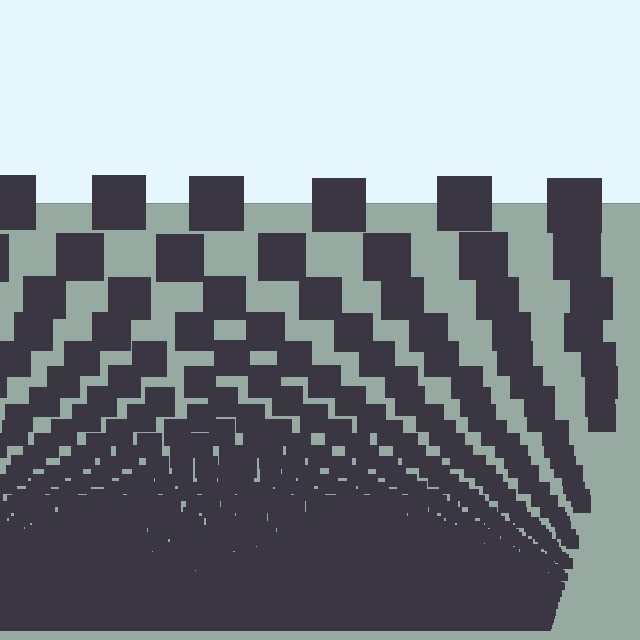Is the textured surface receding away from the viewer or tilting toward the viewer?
The surface appears to tilt toward the viewer. Texture elements get larger and sparser toward the top.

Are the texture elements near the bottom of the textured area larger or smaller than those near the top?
Smaller. The gradient is inverted — elements near the bottom are smaller and denser.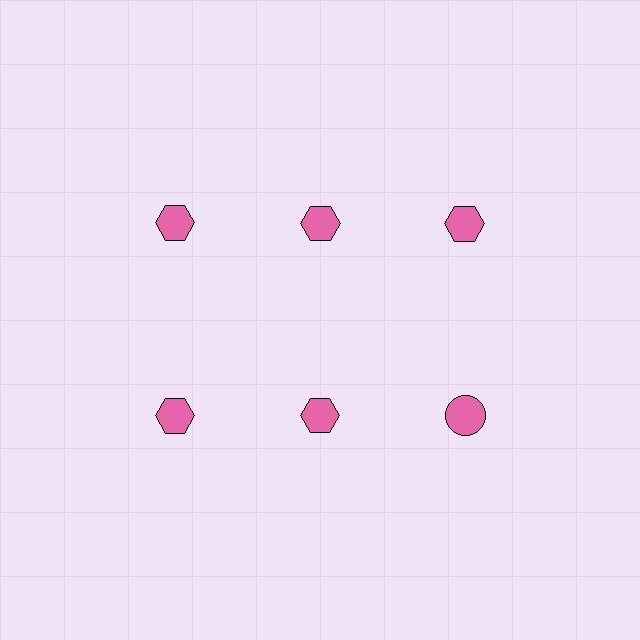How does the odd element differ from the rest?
It has a different shape: circle instead of hexagon.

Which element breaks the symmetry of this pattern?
The pink circle in the second row, center column breaks the symmetry. All other shapes are pink hexagons.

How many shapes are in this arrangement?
There are 6 shapes arranged in a grid pattern.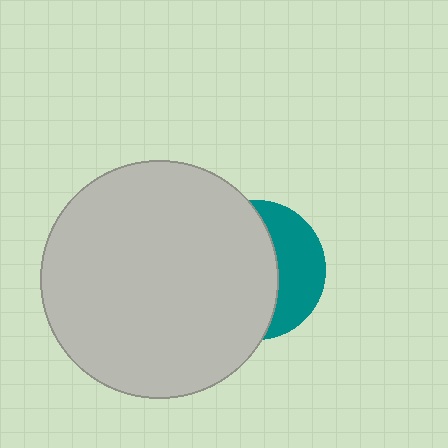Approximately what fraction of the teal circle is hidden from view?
Roughly 63% of the teal circle is hidden behind the light gray circle.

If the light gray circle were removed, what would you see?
You would see the complete teal circle.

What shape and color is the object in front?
The object in front is a light gray circle.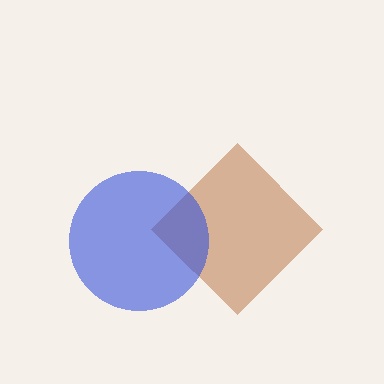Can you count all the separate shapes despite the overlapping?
Yes, there are 2 separate shapes.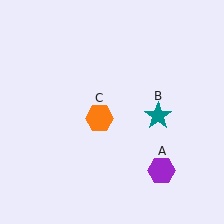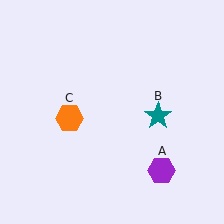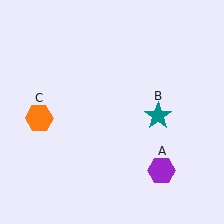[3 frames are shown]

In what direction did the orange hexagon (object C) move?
The orange hexagon (object C) moved left.